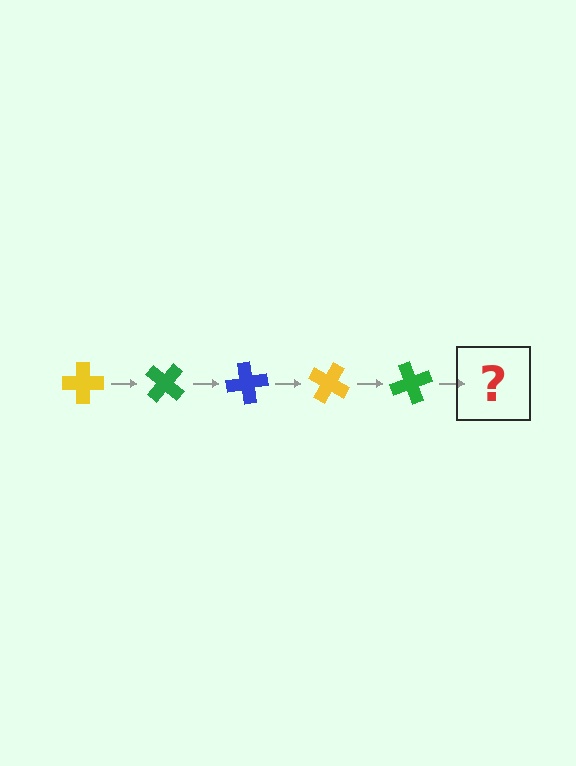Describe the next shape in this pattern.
It should be a blue cross, rotated 200 degrees from the start.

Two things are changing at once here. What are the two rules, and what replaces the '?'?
The two rules are that it rotates 40 degrees each step and the color cycles through yellow, green, and blue. The '?' should be a blue cross, rotated 200 degrees from the start.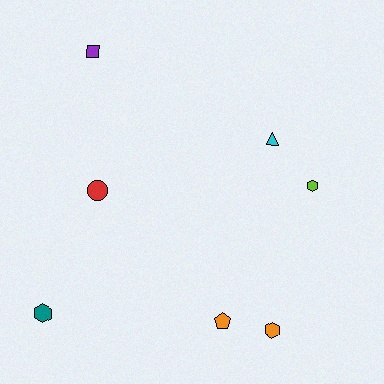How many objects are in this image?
There are 7 objects.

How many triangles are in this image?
There is 1 triangle.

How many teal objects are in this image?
There is 1 teal object.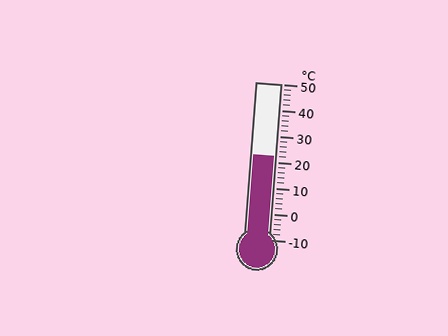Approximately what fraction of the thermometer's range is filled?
The thermometer is filled to approximately 55% of its range.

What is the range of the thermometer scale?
The thermometer scale ranges from -10°C to 50°C.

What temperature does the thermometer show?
The thermometer shows approximately 22°C.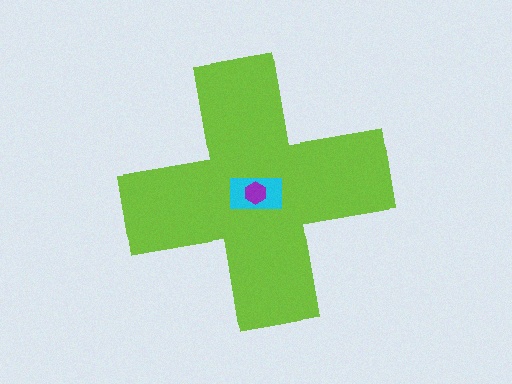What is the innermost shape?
The purple hexagon.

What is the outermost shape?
The lime cross.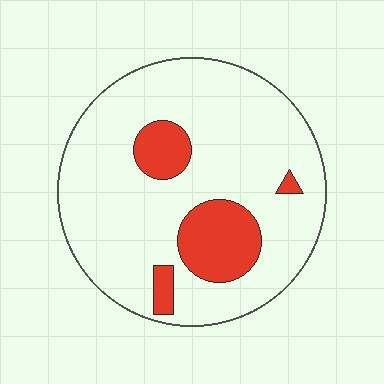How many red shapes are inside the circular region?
4.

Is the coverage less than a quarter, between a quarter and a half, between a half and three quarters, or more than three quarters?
Less than a quarter.